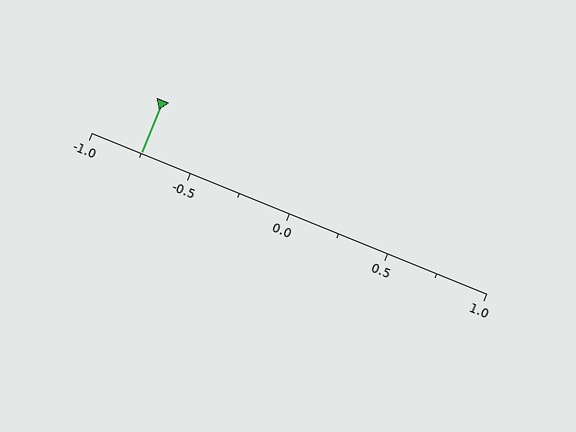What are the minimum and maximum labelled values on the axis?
The axis runs from -1.0 to 1.0.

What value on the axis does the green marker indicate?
The marker indicates approximately -0.75.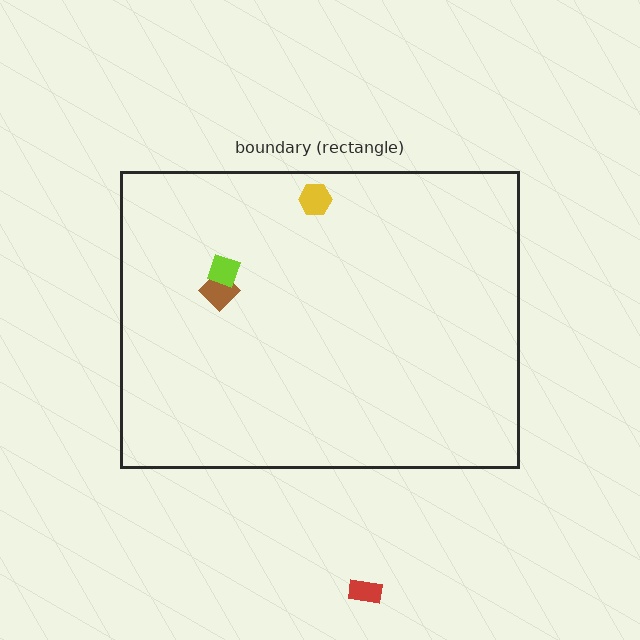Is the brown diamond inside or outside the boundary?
Inside.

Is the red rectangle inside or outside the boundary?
Outside.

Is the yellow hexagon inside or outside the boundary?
Inside.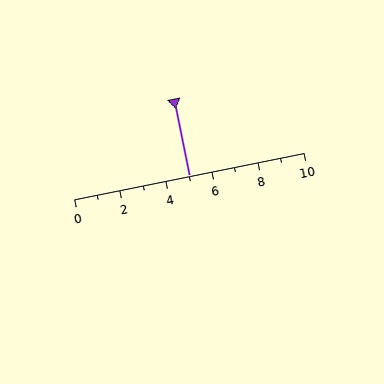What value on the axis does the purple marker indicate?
The marker indicates approximately 5.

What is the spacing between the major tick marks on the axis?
The major ticks are spaced 2 apart.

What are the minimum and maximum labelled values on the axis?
The axis runs from 0 to 10.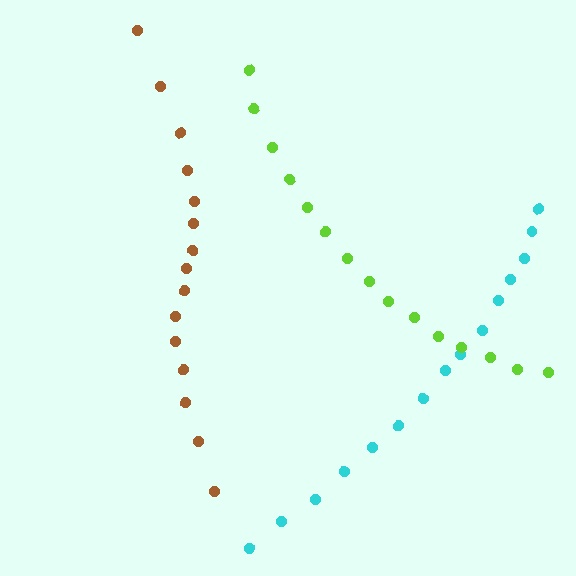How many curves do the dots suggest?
There are 3 distinct paths.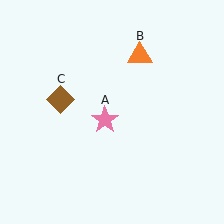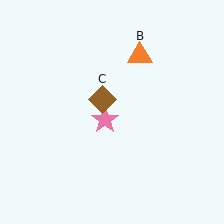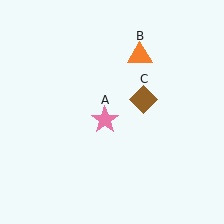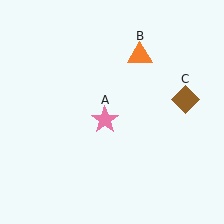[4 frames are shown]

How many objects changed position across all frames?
1 object changed position: brown diamond (object C).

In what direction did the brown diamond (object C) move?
The brown diamond (object C) moved right.